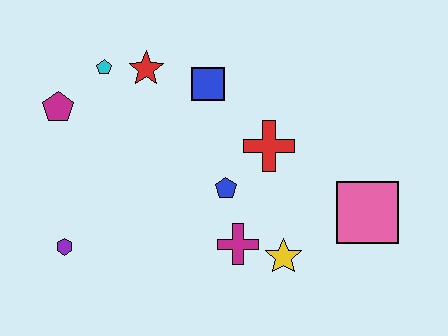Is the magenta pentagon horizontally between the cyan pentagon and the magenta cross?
No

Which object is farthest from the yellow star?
The magenta pentagon is farthest from the yellow star.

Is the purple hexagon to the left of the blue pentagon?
Yes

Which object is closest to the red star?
The cyan pentagon is closest to the red star.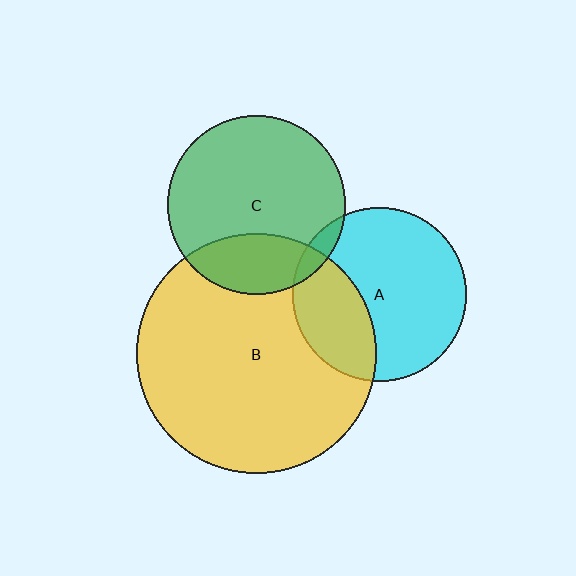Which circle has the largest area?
Circle B (yellow).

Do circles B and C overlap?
Yes.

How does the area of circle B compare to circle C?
Approximately 1.8 times.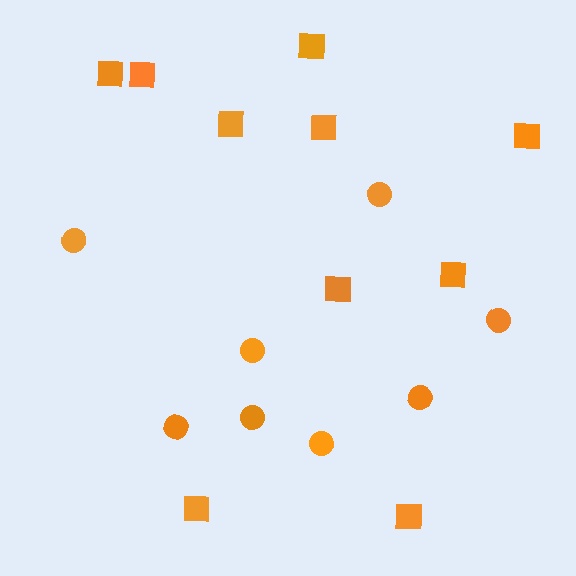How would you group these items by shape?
There are 2 groups: one group of circles (8) and one group of squares (10).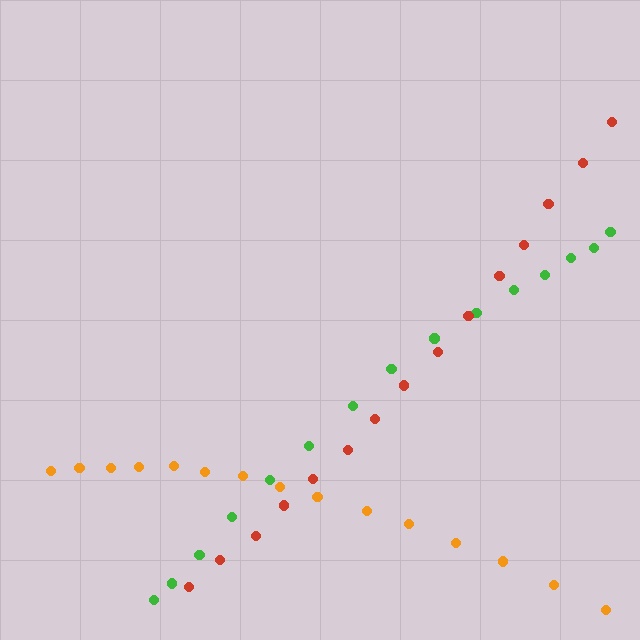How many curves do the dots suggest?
There are 3 distinct paths.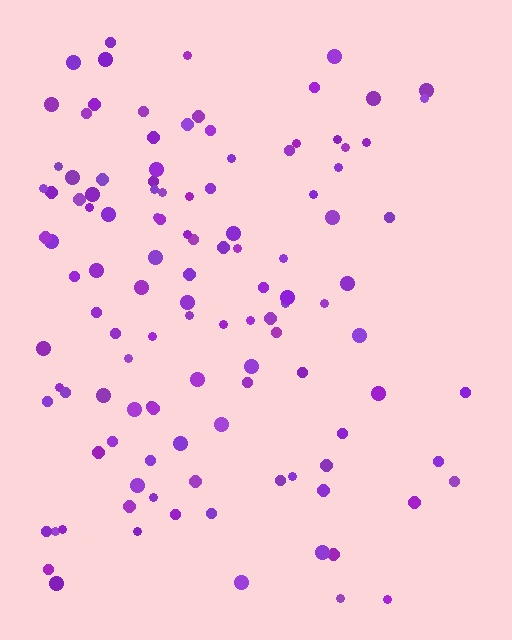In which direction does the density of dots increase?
From right to left, with the left side densest.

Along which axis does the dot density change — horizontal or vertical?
Horizontal.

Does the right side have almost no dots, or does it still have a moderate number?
Still a moderate number, just noticeably fewer than the left.